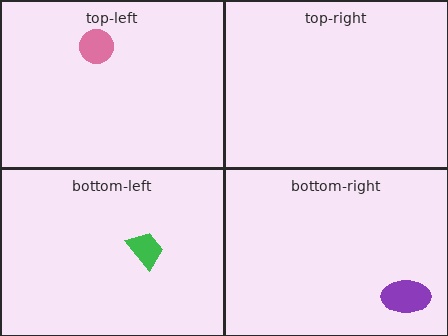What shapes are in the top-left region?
The pink circle.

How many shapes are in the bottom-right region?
1.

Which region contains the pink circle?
The top-left region.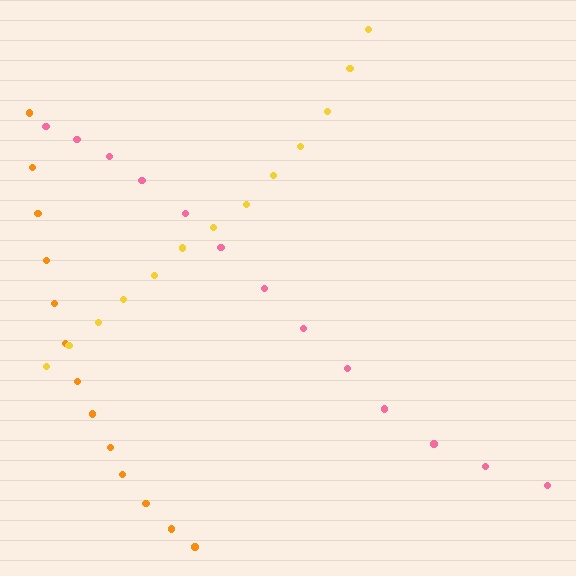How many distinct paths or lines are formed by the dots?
There are 3 distinct paths.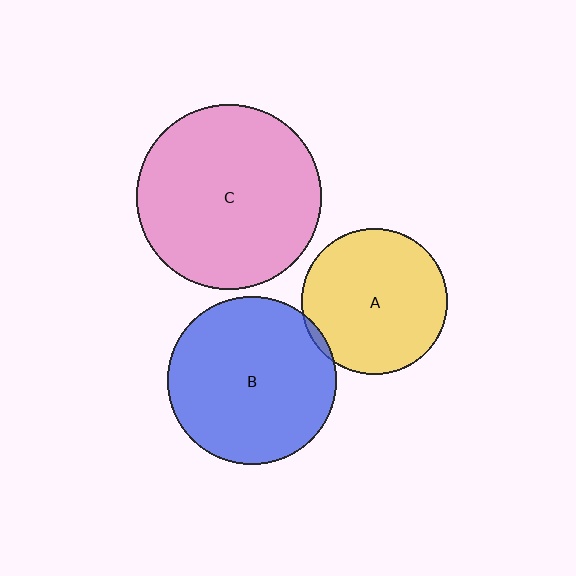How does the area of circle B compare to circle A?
Approximately 1.3 times.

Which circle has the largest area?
Circle C (pink).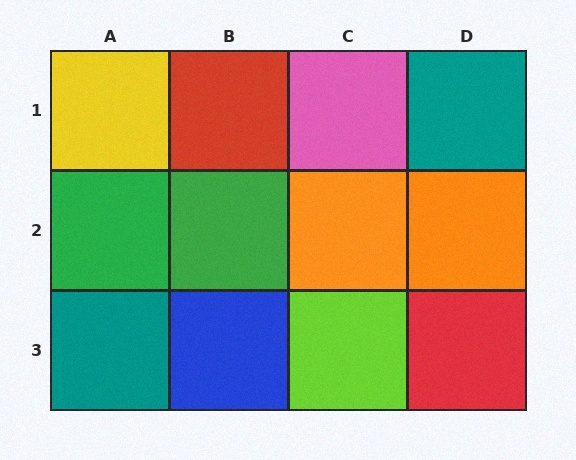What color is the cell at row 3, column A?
Teal.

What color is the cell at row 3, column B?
Blue.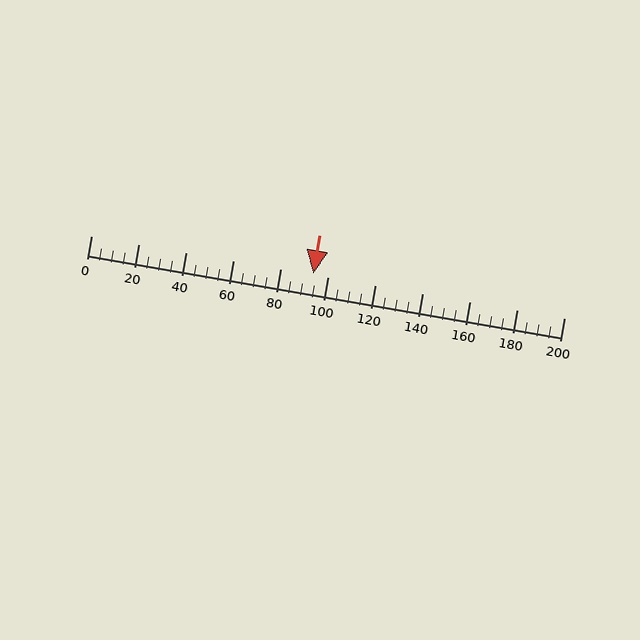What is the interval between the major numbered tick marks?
The major tick marks are spaced 20 units apart.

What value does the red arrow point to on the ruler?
The red arrow points to approximately 94.